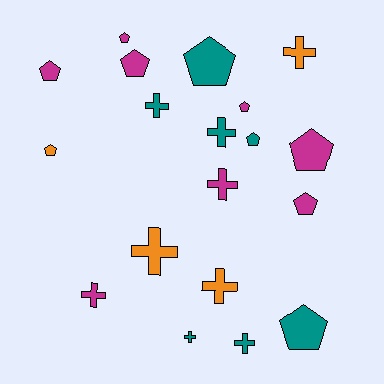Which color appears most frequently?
Magenta, with 8 objects.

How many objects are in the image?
There are 19 objects.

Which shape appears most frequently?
Pentagon, with 10 objects.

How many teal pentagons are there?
There are 3 teal pentagons.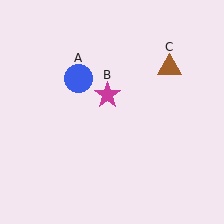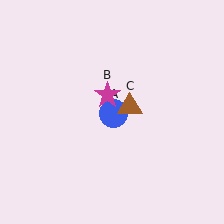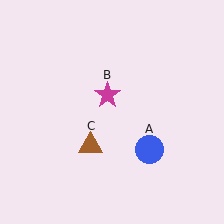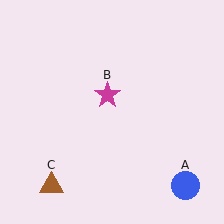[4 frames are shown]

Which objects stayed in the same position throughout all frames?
Magenta star (object B) remained stationary.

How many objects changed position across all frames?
2 objects changed position: blue circle (object A), brown triangle (object C).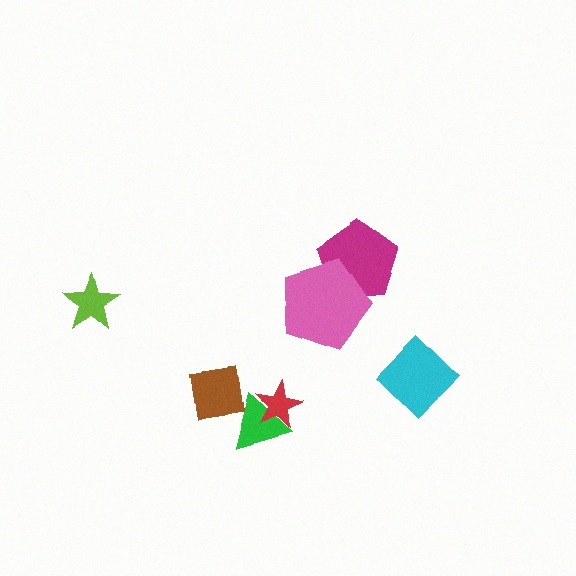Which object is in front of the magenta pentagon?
The pink pentagon is in front of the magenta pentagon.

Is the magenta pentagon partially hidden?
Yes, it is partially covered by another shape.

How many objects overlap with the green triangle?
2 objects overlap with the green triangle.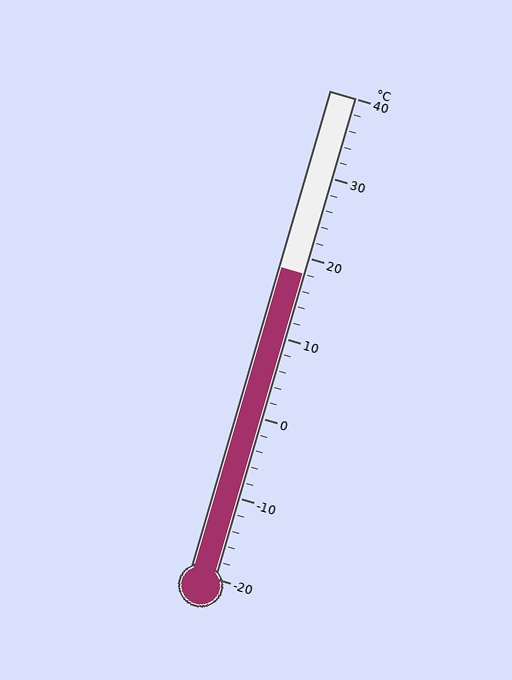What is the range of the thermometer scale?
The thermometer scale ranges from -20°C to 40°C.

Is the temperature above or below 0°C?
The temperature is above 0°C.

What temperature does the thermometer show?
The thermometer shows approximately 18°C.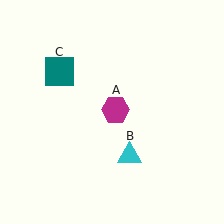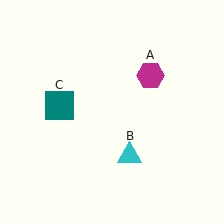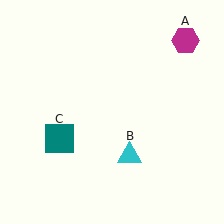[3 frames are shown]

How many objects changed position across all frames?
2 objects changed position: magenta hexagon (object A), teal square (object C).